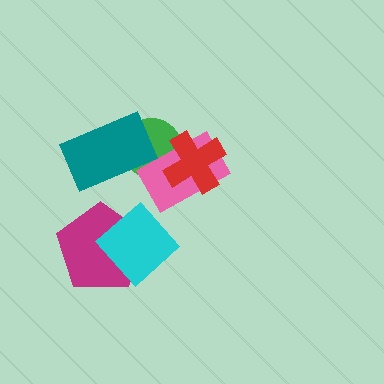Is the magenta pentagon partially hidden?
Yes, it is partially covered by another shape.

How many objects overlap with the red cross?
2 objects overlap with the red cross.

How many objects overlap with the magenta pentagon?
1 object overlaps with the magenta pentagon.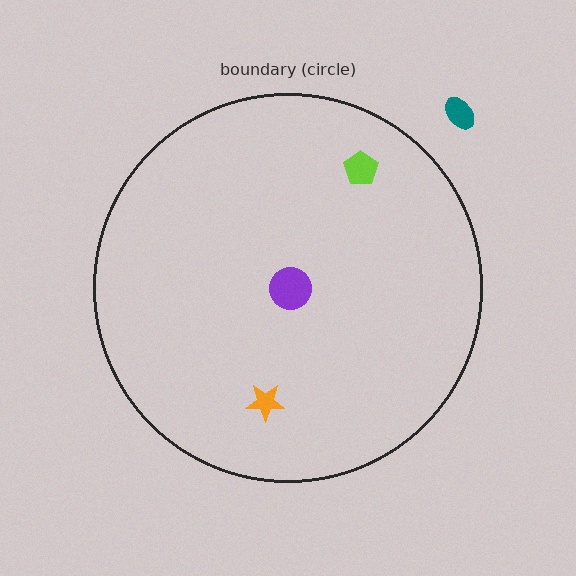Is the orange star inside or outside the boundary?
Inside.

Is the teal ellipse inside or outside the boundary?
Outside.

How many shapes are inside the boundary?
3 inside, 1 outside.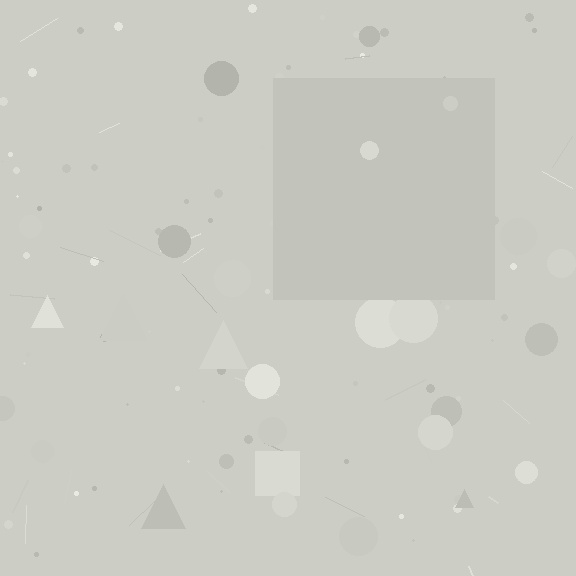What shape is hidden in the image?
A square is hidden in the image.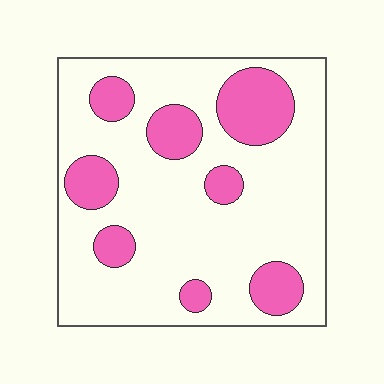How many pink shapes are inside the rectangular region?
8.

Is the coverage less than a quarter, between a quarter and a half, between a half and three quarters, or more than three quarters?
Less than a quarter.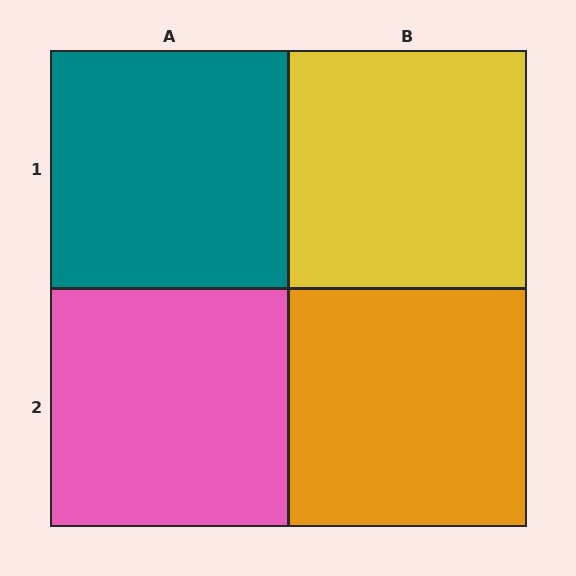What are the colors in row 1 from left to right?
Teal, yellow.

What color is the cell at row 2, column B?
Orange.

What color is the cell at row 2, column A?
Pink.